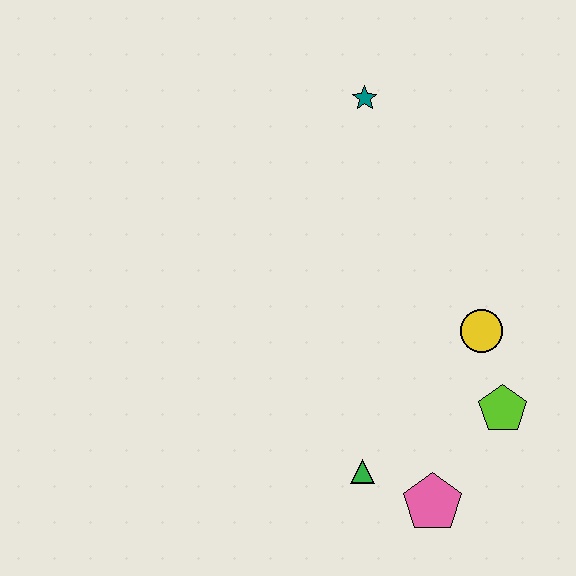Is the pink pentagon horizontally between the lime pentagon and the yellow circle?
No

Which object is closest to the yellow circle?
The lime pentagon is closest to the yellow circle.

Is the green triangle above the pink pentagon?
Yes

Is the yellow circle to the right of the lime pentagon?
No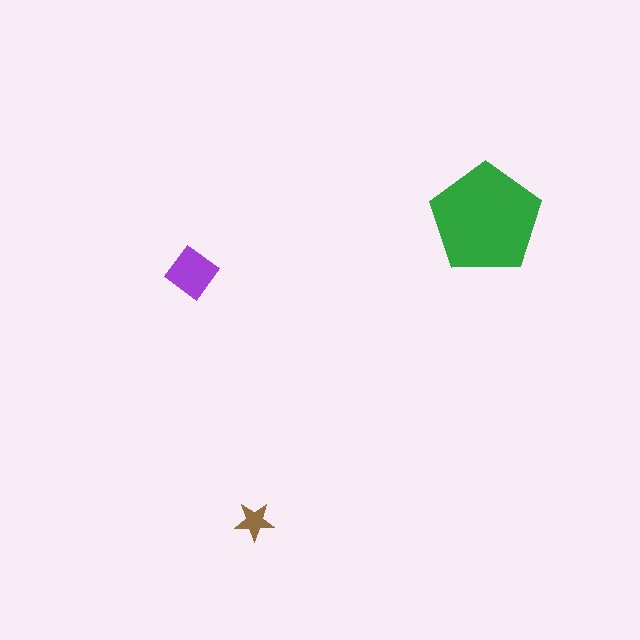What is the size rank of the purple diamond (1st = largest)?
2nd.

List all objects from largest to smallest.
The green pentagon, the purple diamond, the brown star.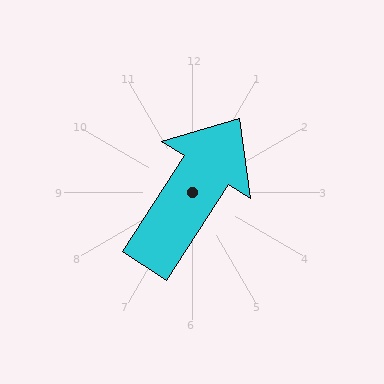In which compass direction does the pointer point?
Northeast.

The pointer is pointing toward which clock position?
Roughly 1 o'clock.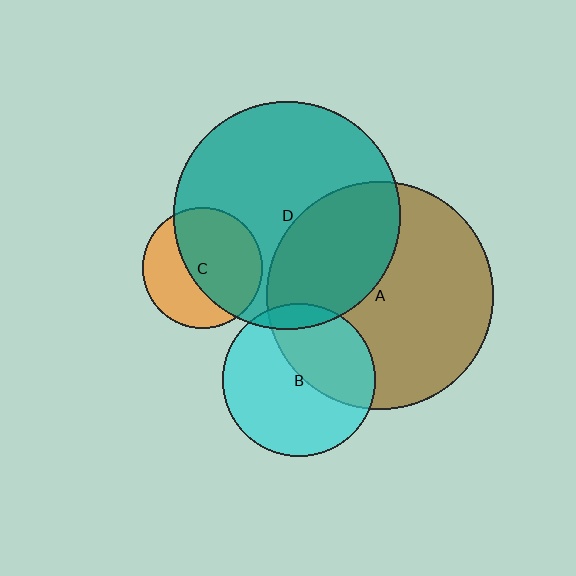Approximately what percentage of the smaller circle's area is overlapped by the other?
Approximately 60%.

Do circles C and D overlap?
Yes.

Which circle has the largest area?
Circle A (brown).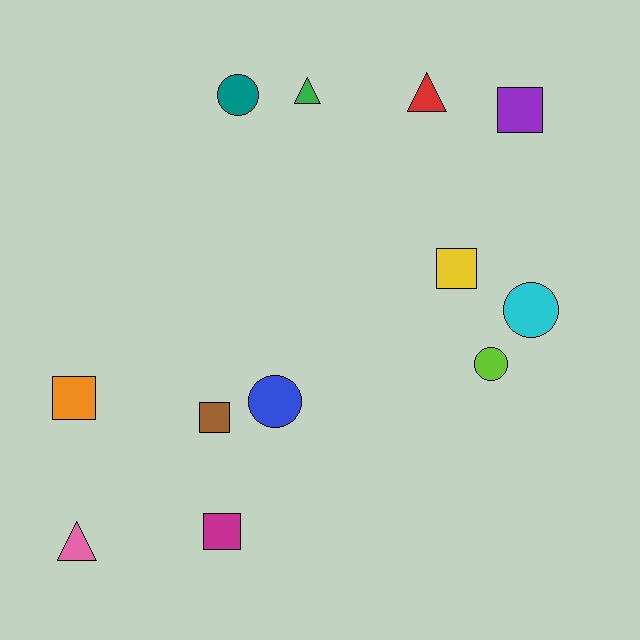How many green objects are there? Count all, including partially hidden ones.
There is 1 green object.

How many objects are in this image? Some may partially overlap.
There are 12 objects.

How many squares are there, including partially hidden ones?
There are 5 squares.